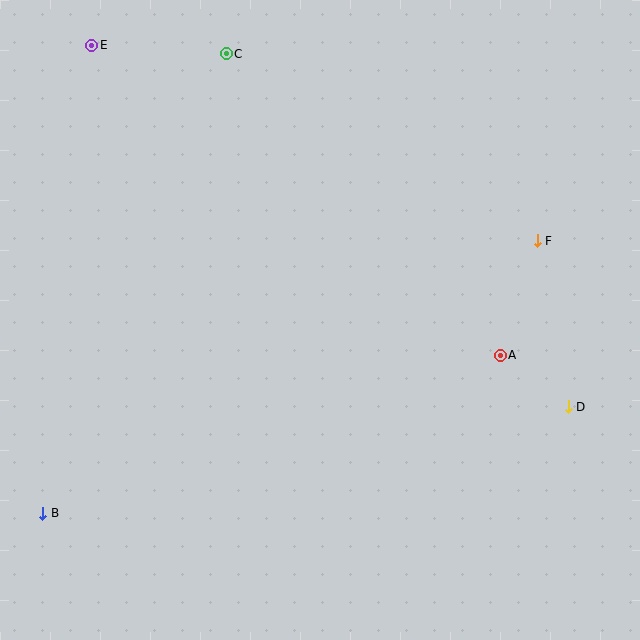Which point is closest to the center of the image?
Point A at (500, 355) is closest to the center.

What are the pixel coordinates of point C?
Point C is at (226, 54).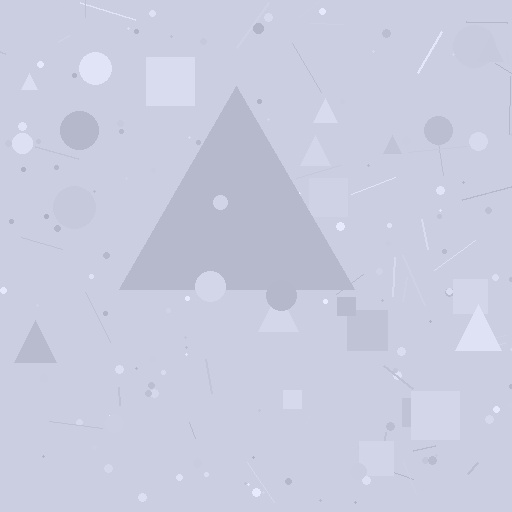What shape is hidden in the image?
A triangle is hidden in the image.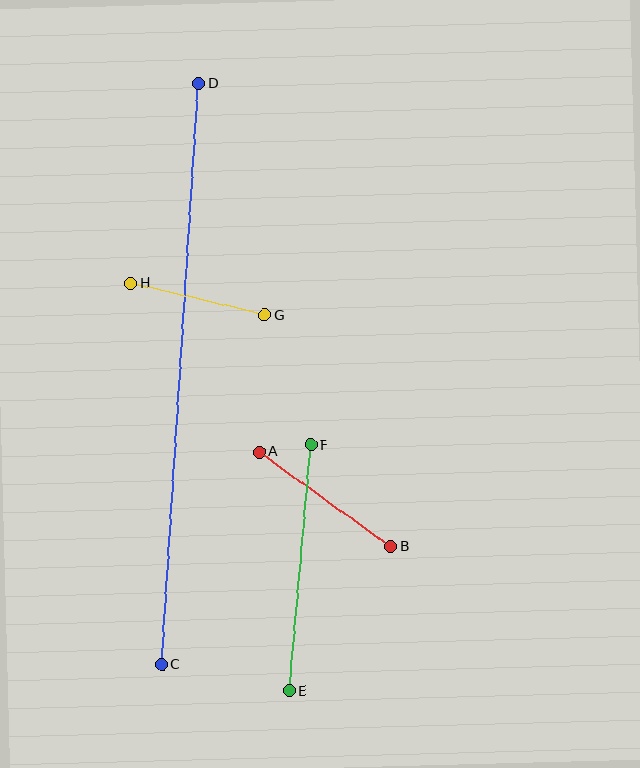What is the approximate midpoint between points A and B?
The midpoint is at approximately (325, 499) pixels.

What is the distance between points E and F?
The distance is approximately 247 pixels.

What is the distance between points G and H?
The distance is approximately 137 pixels.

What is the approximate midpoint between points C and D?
The midpoint is at approximately (180, 374) pixels.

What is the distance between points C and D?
The distance is approximately 582 pixels.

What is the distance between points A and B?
The distance is approximately 162 pixels.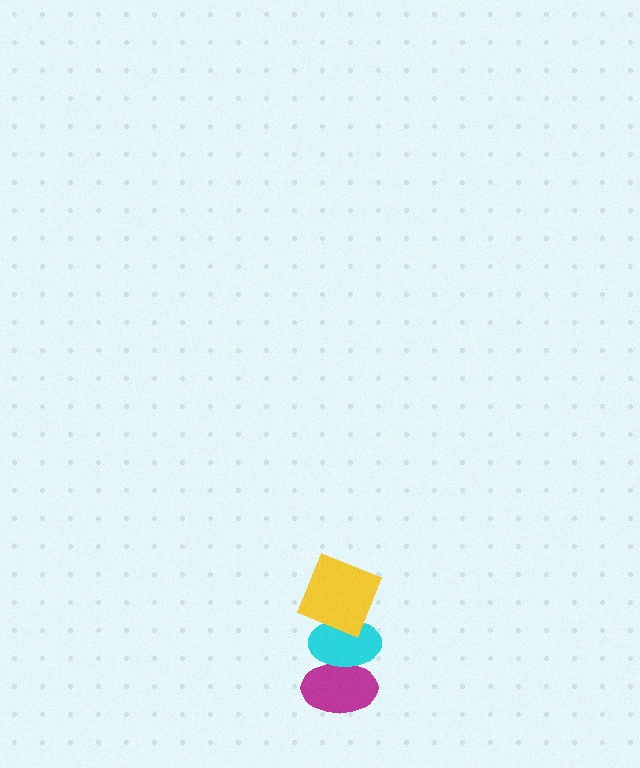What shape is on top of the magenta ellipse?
The cyan ellipse is on top of the magenta ellipse.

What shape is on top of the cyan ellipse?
The yellow square is on top of the cyan ellipse.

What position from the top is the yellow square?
The yellow square is 1st from the top.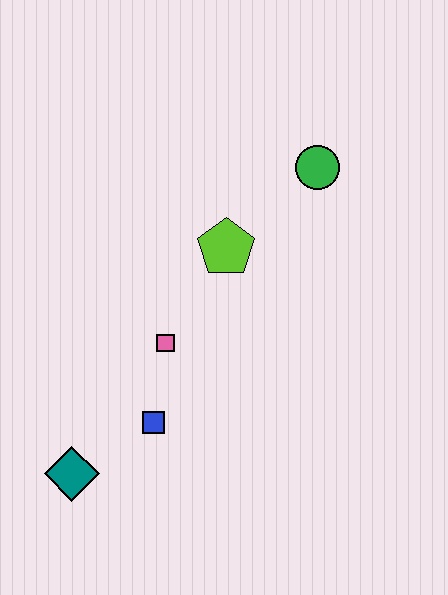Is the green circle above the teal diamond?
Yes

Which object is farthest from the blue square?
The green circle is farthest from the blue square.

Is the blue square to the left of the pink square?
Yes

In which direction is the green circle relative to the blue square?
The green circle is above the blue square.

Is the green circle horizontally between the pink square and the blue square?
No